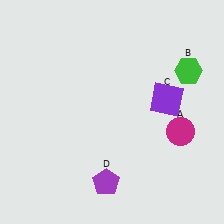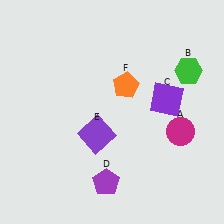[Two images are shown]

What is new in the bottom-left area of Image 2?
A purple square (E) was added in the bottom-left area of Image 2.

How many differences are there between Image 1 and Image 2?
There are 2 differences between the two images.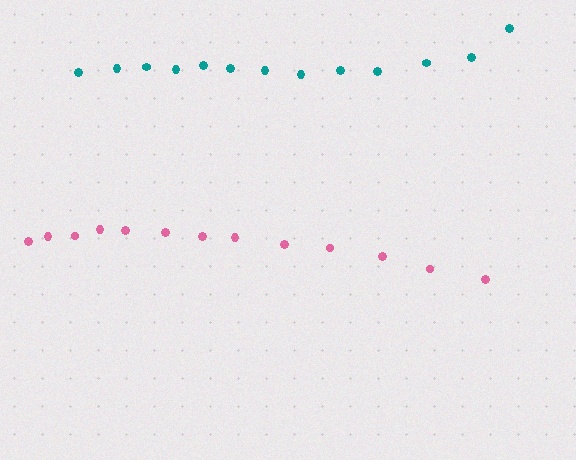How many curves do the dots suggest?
There are 2 distinct paths.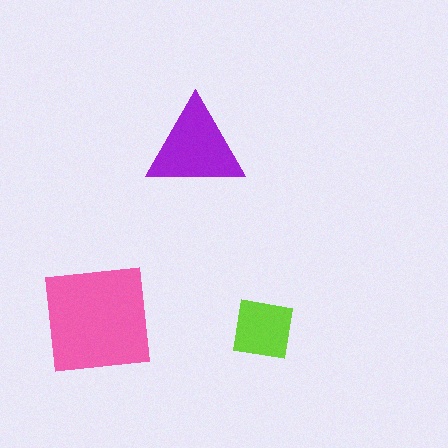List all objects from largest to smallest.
The pink square, the purple triangle, the lime square.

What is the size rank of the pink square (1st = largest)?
1st.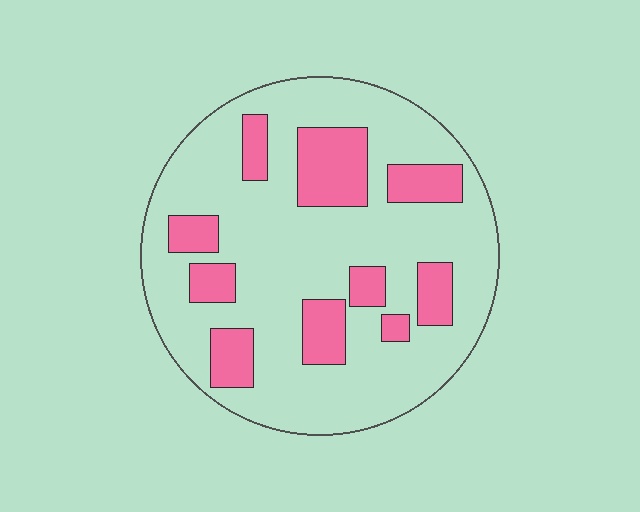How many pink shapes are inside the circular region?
10.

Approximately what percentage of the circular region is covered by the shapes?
Approximately 25%.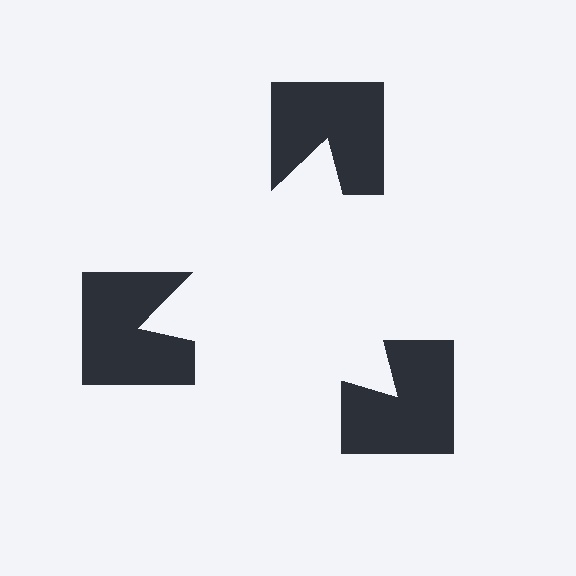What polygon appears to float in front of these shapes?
An illusory triangle — its edges are inferred from the aligned wedge cuts in the notched squares, not physically drawn.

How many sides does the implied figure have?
3 sides.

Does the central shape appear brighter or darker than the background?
It typically appears slightly brighter than the background, even though no actual brightness change is drawn.